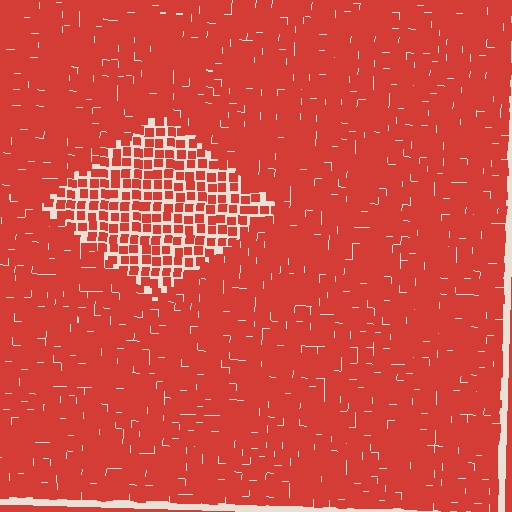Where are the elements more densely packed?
The elements are more densely packed outside the diamond boundary.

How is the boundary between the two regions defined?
The boundary is defined by a change in element density (approximately 1.8x ratio). All elements are the same color, size, and shape.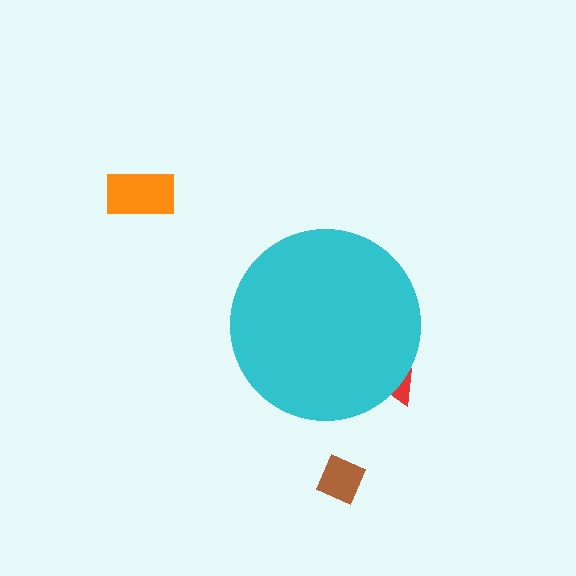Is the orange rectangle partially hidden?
No, the orange rectangle is fully visible.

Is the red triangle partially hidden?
Yes, the red triangle is partially hidden behind the cyan circle.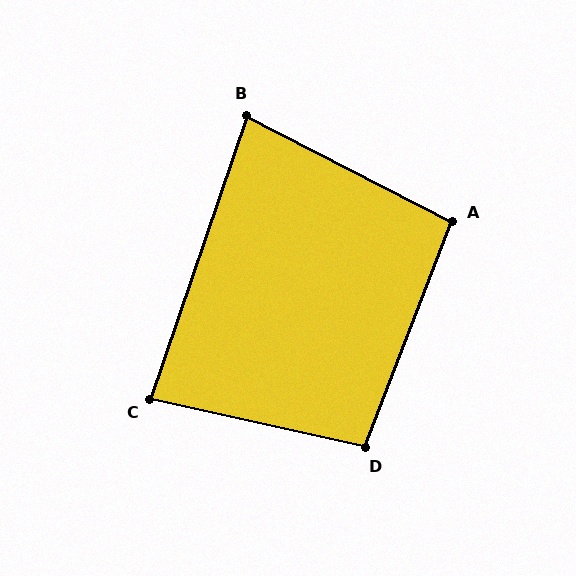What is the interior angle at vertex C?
Approximately 84 degrees (acute).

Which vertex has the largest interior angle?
D, at approximately 99 degrees.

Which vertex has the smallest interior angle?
B, at approximately 81 degrees.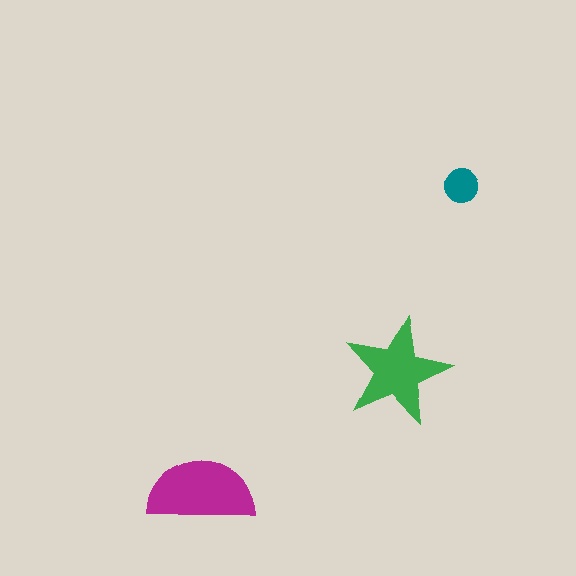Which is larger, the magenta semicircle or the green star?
The magenta semicircle.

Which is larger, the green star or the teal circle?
The green star.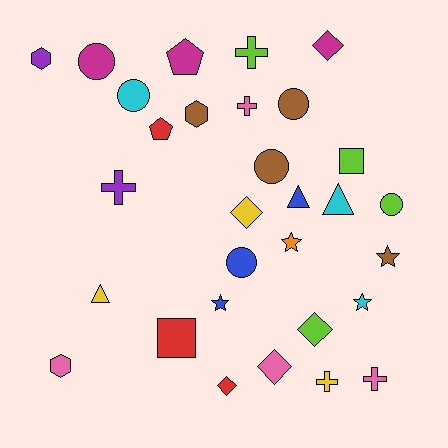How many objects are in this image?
There are 30 objects.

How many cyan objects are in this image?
There are 3 cyan objects.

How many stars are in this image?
There are 4 stars.